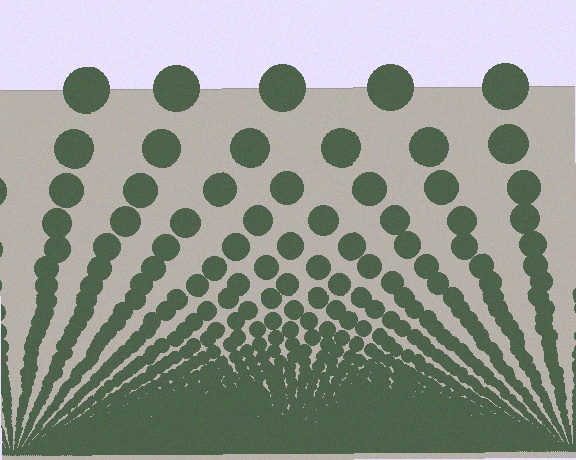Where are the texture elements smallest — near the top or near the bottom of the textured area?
Near the bottom.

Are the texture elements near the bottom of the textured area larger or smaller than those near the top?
Smaller. The gradient is inverted — elements near the bottom are smaller and denser.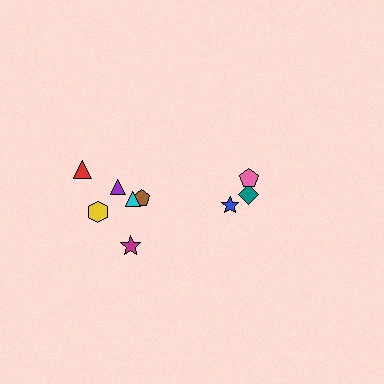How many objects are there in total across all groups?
There are 9 objects.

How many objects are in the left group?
There are 6 objects.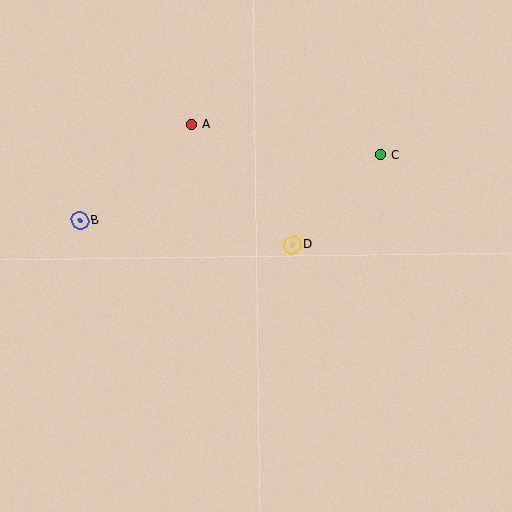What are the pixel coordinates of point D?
Point D is at (292, 245).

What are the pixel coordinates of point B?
Point B is at (80, 221).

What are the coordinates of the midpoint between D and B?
The midpoint between D and B is at (186, 233).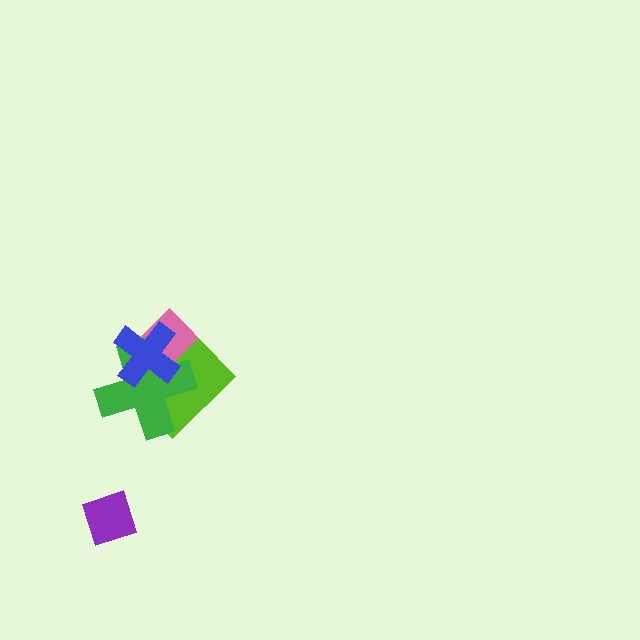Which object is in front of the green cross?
The blue cross is in front of the green cross.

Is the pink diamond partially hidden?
Yes, it is partially covered by another shape.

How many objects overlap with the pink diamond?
3 objects overlap with the pink diamond.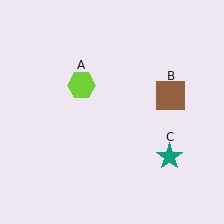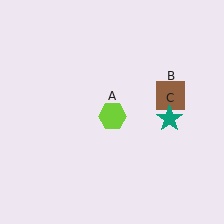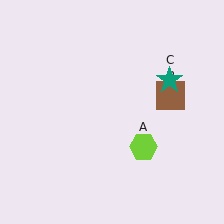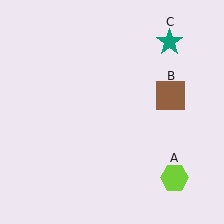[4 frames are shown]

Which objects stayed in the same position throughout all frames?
Brown square (object B) remained stationary.